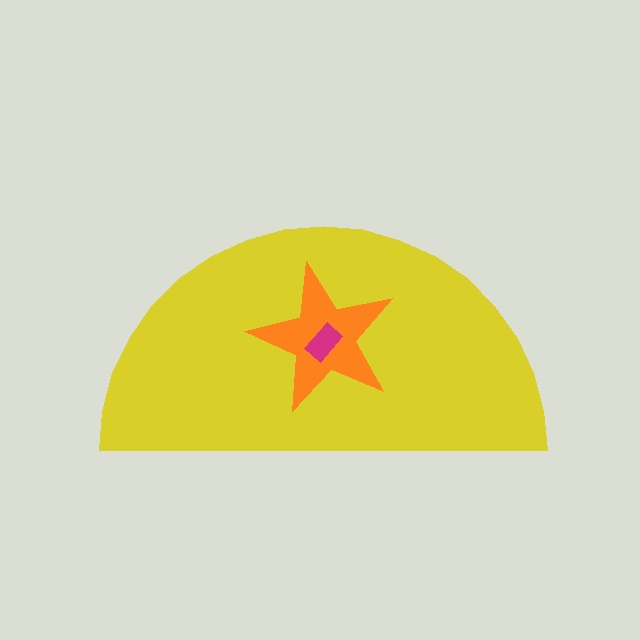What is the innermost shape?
The magenta rectangle.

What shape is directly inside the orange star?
The magenta rectangle.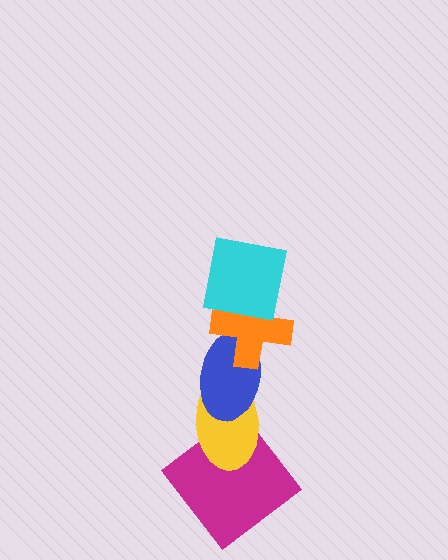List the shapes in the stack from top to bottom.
From top to bottom: the cyan square, the orange cross, the blue ellipse, the yellow ellipse, the magenta diamond.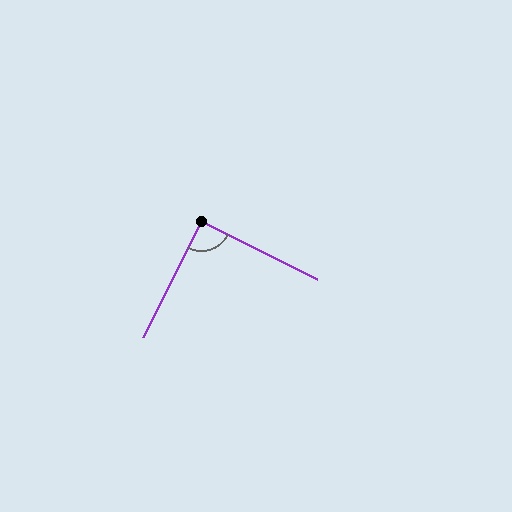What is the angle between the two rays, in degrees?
Approximately 90 degrees.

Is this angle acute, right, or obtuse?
It is approximately a right angle.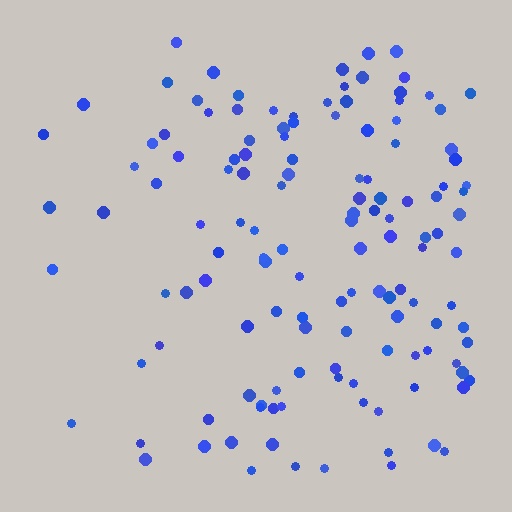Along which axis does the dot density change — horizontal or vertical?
Horizontal.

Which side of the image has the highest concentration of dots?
The right.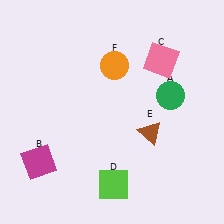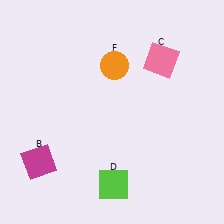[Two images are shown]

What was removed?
The brown triangle (E), the green circle (A) were removed in Image 2.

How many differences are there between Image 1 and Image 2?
There are 2 differences between the two images.